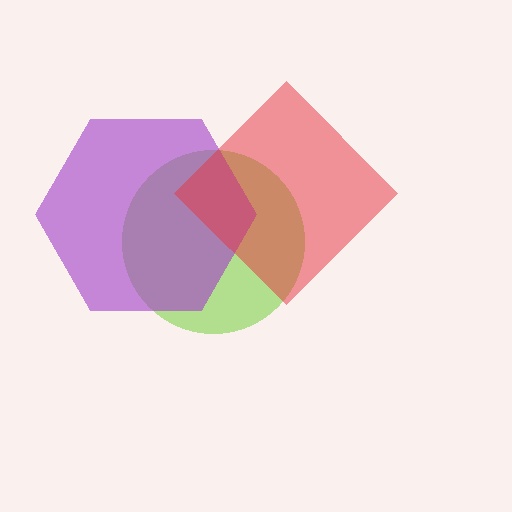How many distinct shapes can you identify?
There are 3 distinct shapes: a lime circle, a purple hexagon, a red diamond.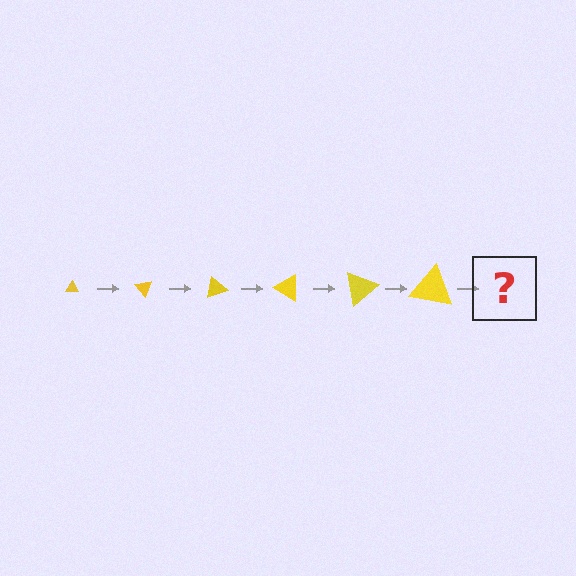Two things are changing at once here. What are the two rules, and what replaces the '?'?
The two rules are that the triangle grows larger each step and it rotates 50 degrees each step. The '?' should be a triangle, larger than the previous one and rotated 300 degrees from the start.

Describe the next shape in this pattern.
It should be a triangle, larger than the previous one and rotated 300 degrees from the start.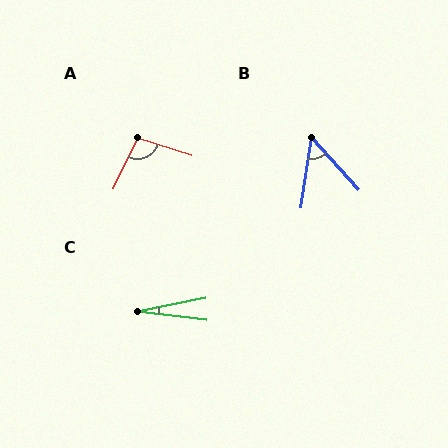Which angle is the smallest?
C, at approximately 18 degrees.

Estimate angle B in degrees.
Approximately 50 degrees.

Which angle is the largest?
A, at approximately 98 degrees.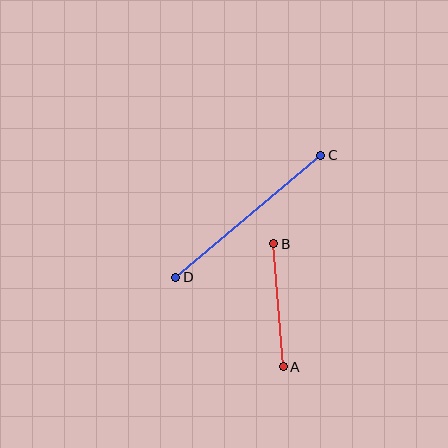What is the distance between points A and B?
The distance is approximately 123 pixels.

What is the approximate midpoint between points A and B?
The midpoint is at approximately (279, 305) pixels.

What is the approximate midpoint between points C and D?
The midpoint is at approximately (248, 216) pixels.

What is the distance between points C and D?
The distance is approximately 190 pixels.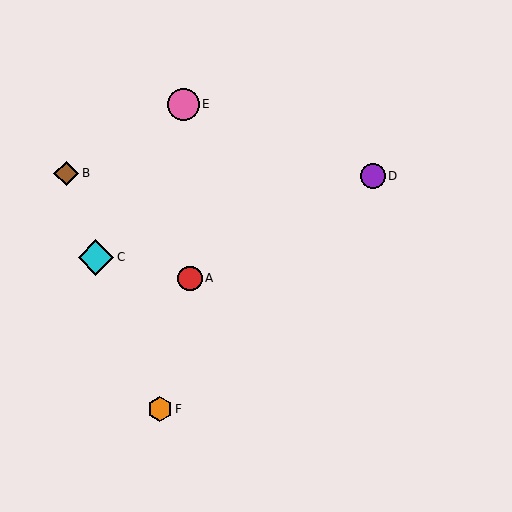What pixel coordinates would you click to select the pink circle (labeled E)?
Click at (183, 104) to select the pink circle E.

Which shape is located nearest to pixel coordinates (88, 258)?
The cyan diamond (labeled C) at (96, 257) is nearest to that location.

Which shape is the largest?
The cyan diamond (labeled C) is the largest.